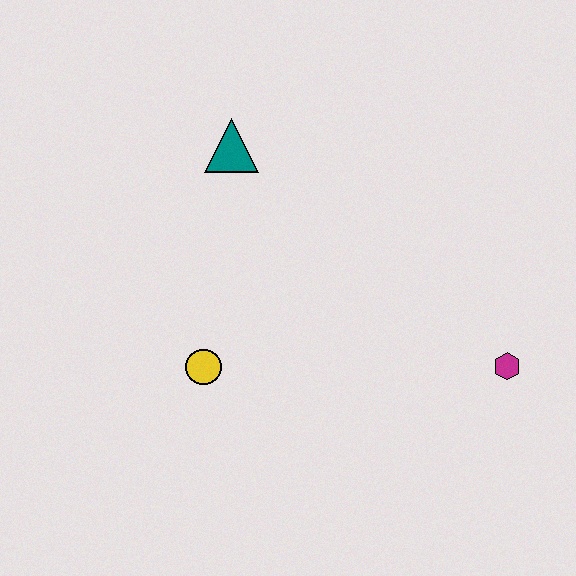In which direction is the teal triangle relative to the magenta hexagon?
The teal triangle is to the left of the magenta hexagon.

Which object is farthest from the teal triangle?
The magenta hexagon is farthest from the teal triangle.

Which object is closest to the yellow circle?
The teal triangle is closest to the yellow circle.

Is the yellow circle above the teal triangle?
No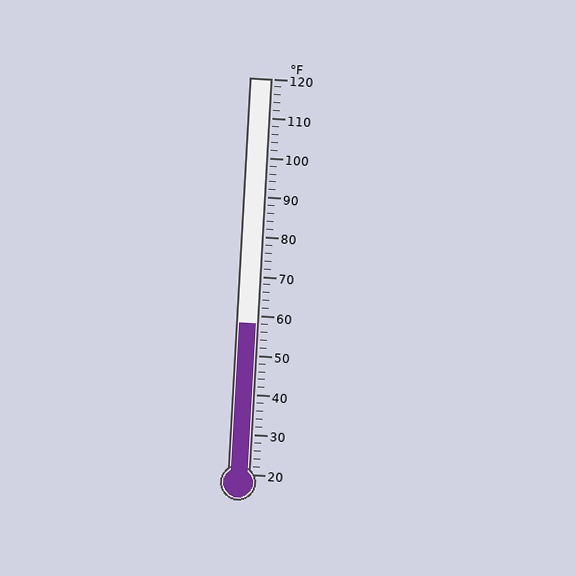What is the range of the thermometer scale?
The thermometer scale ranges from 20°F to 120°F.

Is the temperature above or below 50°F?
The temperature is above 50°F.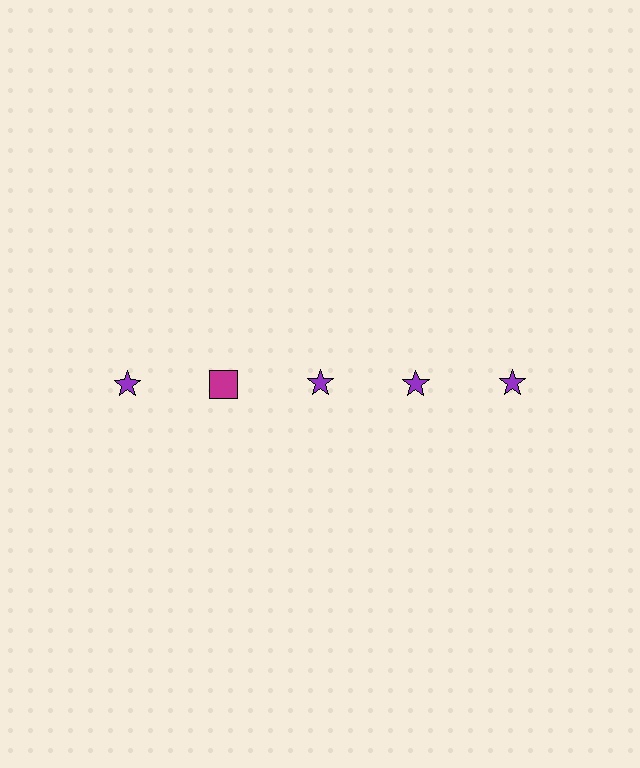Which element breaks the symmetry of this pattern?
The magenta square in the top row, second from left column breaks the symmetry. All other shapes are purple stars.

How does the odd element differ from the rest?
It differs in both color (magenta instead of purple) and shape (square instead of star).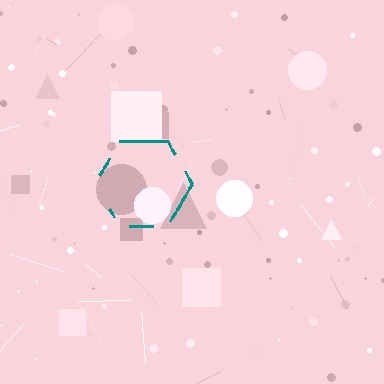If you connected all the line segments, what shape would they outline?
They would outline a hexagon.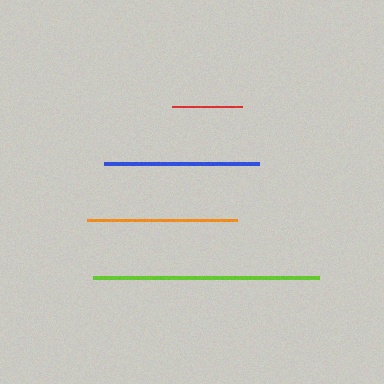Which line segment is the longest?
The lime line is the longest at approximately 226 pixels.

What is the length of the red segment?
The red segment is approximately 69 pixels long.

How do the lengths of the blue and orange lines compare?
The blue and orange lines are approximately the same length.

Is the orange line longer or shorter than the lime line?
The lime line is longer than the orange line.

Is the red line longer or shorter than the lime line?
The lime line is longer than the red line.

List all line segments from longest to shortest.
From longest to shortest: lime, blue, orange, red.